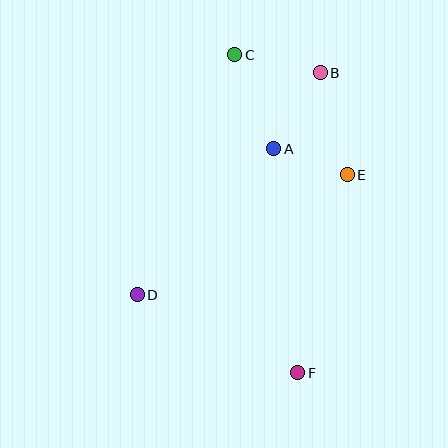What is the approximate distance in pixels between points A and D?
The distance between A and D is approximately 200 pixels.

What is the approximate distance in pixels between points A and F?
The distance between A and F is approximately 225 pixels.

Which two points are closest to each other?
Points A and E are closest to each other.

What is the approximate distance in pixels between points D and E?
The distance between D and E is approximately 242 pixels.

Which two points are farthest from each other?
Points C and F are farthest from each other.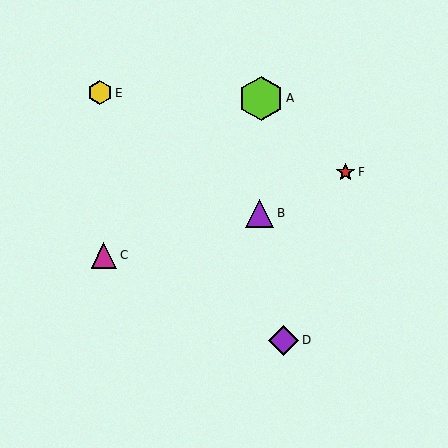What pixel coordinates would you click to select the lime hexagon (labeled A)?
Click at (261, 98) to select the lime hexagon A.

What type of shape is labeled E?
Shape E is a yellow hexagon.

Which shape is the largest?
The lime hexagon (labeled A) is the largest.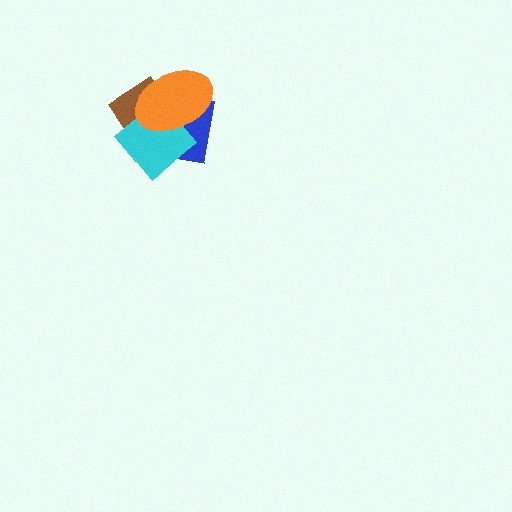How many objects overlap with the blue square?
3 objects overlap with the blue square.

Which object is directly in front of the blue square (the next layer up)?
The cyan diamond is directly in front of the blue square.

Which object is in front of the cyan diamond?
The orange ellipse is in front of the cyan diamond.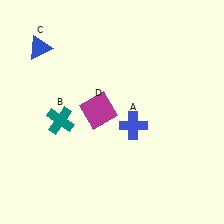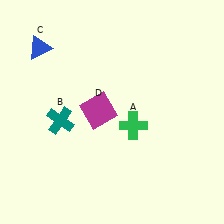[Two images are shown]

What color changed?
The cross (A) changed from blue in Image 1 to green in Image 2.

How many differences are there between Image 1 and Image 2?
There is 1 difference between the two images.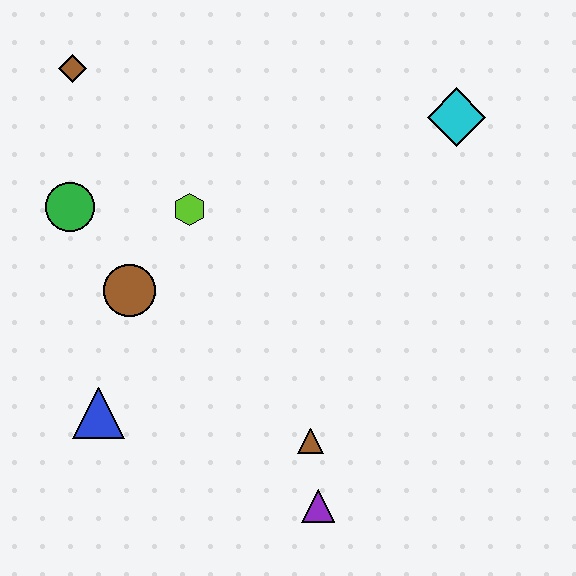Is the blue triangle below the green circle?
Yes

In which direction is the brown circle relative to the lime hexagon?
The brown circle is below the lime hexagon.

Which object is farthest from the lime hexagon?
The purple triangle is farthest from the lime hexagon.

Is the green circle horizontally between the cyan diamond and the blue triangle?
No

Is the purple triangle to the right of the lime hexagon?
Yes